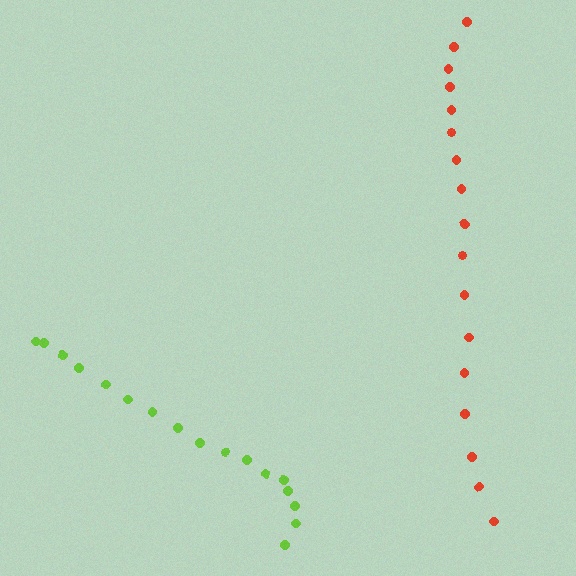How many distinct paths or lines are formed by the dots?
There are 2 distinct paths.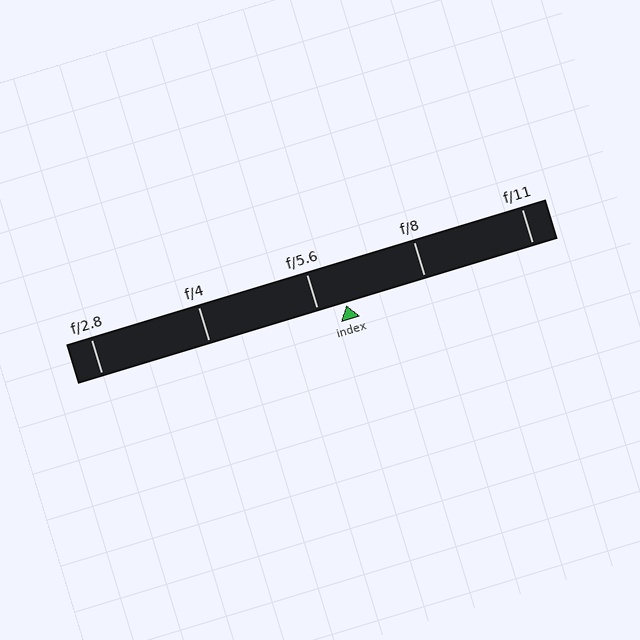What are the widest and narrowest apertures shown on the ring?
The widest aperture shown is f/2.8 and the narrowest is f/11.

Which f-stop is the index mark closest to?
The index mark is closest to f/5.6.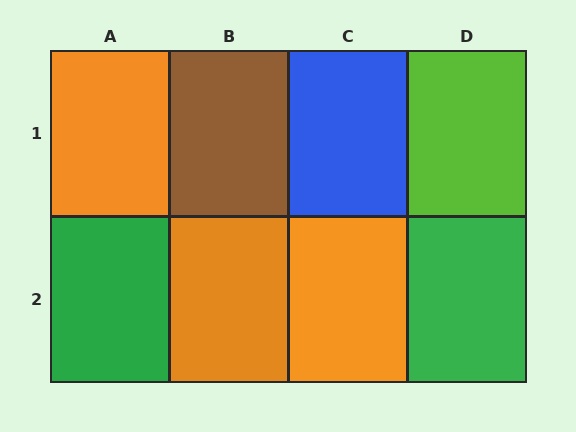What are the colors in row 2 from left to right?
Green, orange, orange, green.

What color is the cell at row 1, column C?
Blue.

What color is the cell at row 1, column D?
Lime.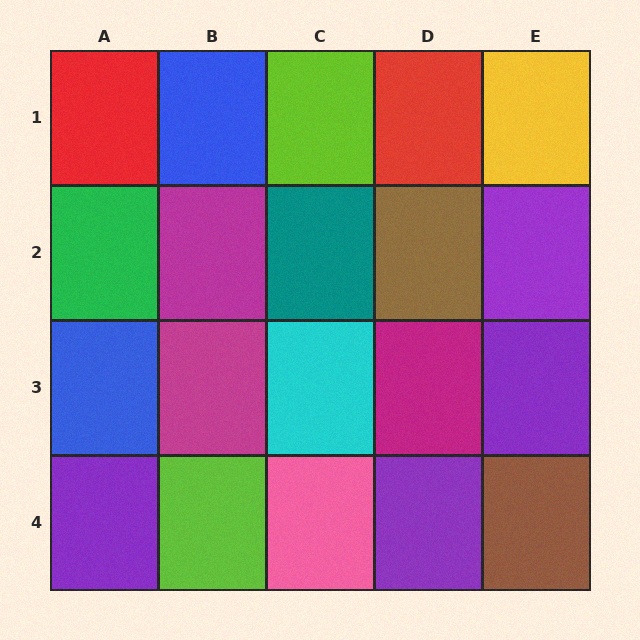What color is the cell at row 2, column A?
Green.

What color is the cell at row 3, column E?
Purple.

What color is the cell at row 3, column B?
Magenta.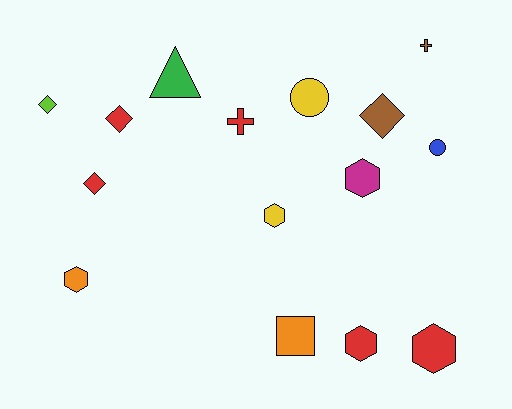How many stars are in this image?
There are no stars.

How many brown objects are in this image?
There are 2 brown objects.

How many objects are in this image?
There are 15 objects.